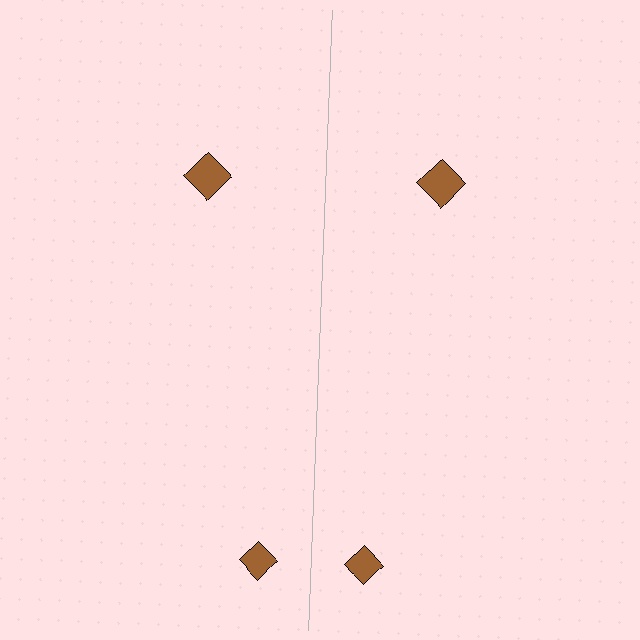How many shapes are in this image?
There are 4 shapes in this image.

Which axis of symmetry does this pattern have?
The pattern has a vertical axis of symmetry running through the center of the image.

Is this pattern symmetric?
Yes, this pattern has bilateral (reflection) symmetry.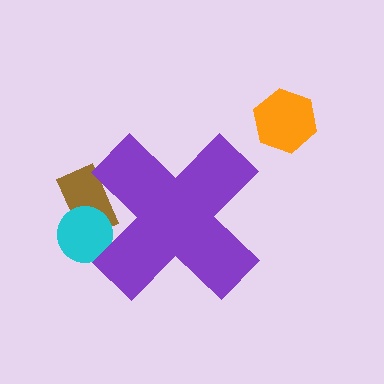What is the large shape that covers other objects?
A purple cross.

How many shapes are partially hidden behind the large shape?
2 shapes are partially hidden.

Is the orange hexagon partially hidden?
No, the orange hexagon is fully visible.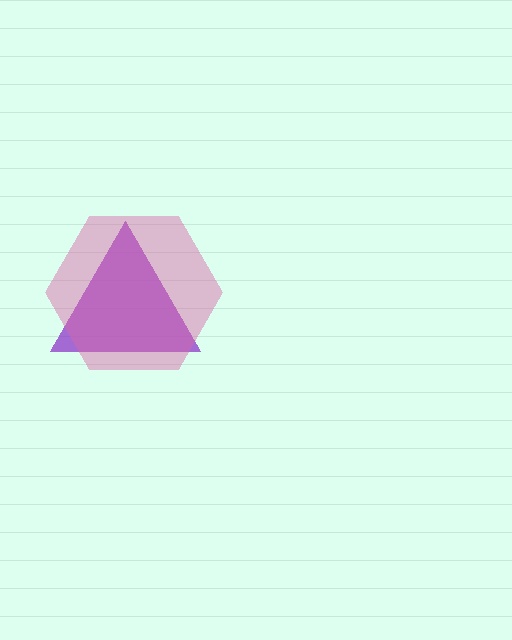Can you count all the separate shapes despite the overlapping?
Yes, there are 2 separate shapes.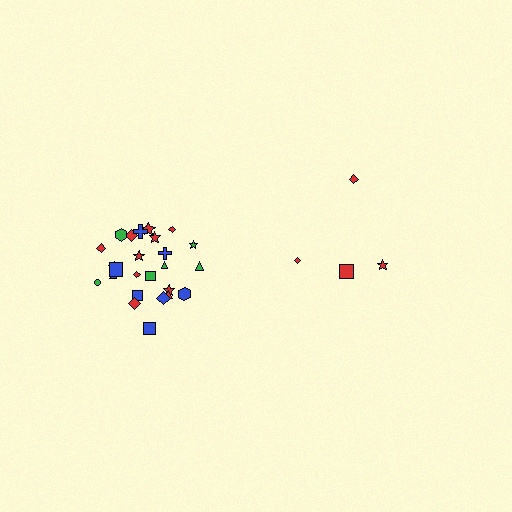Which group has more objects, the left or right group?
The left group.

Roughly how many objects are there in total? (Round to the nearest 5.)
Roughly 30 objects in total.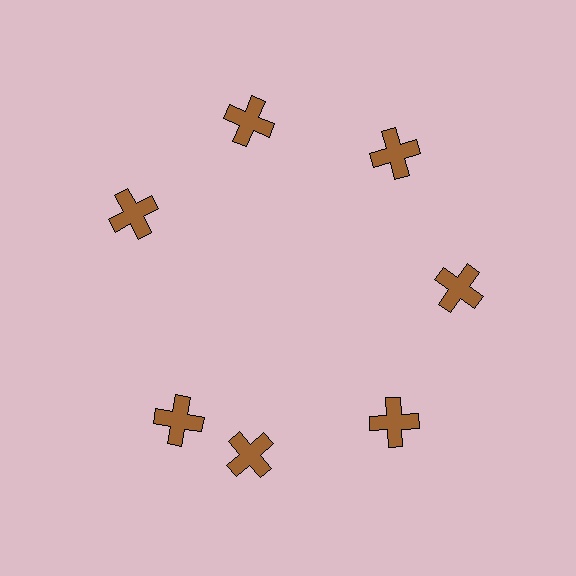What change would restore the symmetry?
The symmetry would be restored by rotating it back into even spacing with its neighbors so that all 7 crosses sit at equal angles and equal distance from the center.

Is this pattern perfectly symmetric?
No. The 7 brown crosses are arranged in a ring, but one element near the 8 o'clock position is rotated out of alignment along the ring, breaking the 7-fold rotational symmetry.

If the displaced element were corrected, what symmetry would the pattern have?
It would have 7-fold rotational symmetry — the pattern would map onto itself every 51 degrees.